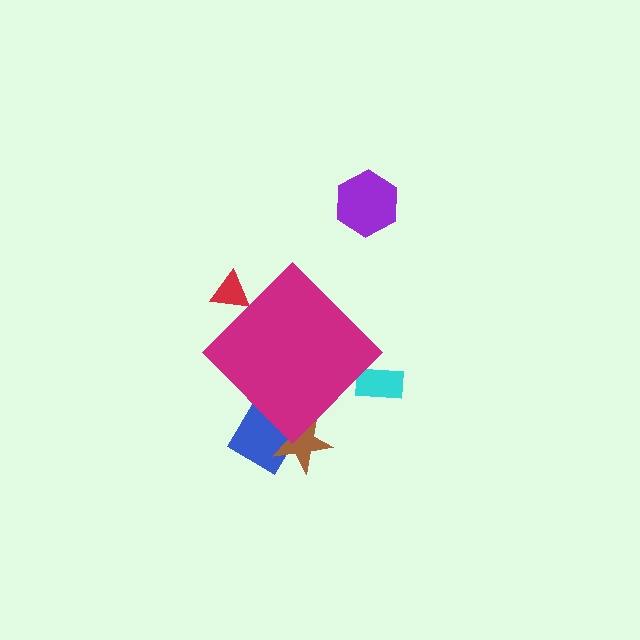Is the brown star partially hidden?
Yes, the brown star is partially hidden behind the magenta diamond.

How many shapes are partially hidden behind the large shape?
4 shapes are partially hidden.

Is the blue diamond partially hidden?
Yes, the blue diamond is partially hidden behind the magenta diamond.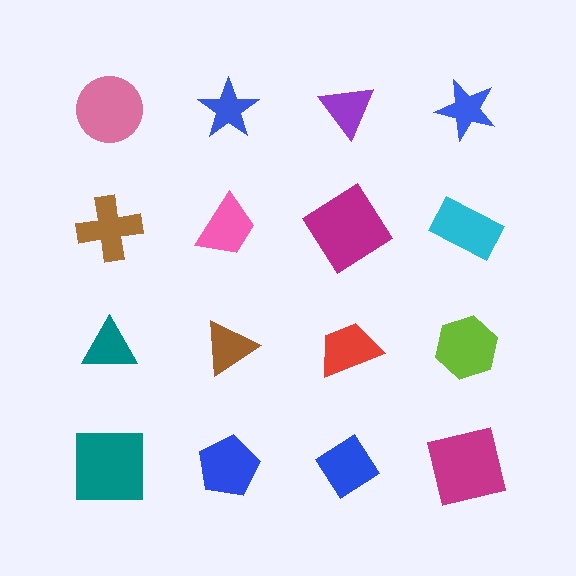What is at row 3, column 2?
A brown triangle.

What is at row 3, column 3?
A red trapezoid.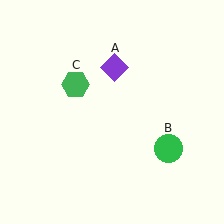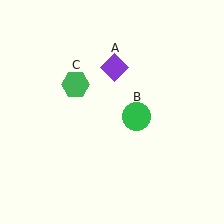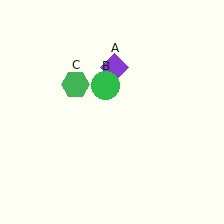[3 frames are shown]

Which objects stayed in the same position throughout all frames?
Purple diamond (object A) and green hexagon (object C) remained stationary.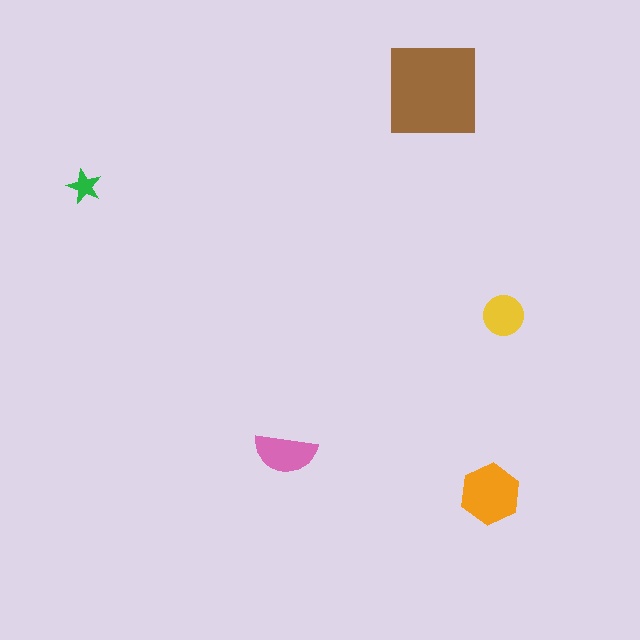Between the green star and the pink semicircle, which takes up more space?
The pink semicircle.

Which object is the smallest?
The green star.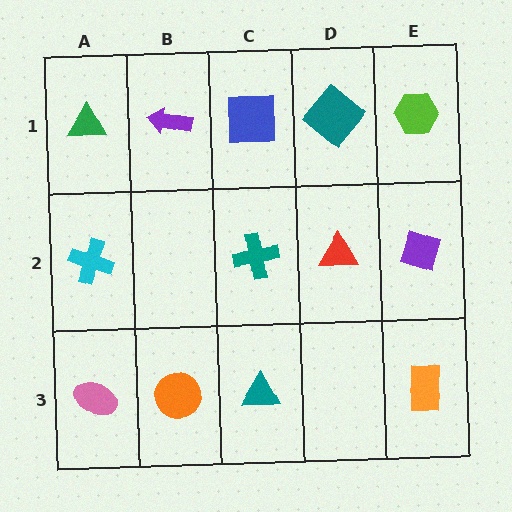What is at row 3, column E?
An orange rectangle.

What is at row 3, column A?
A pink ellipse.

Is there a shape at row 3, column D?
No, that cell is empty.